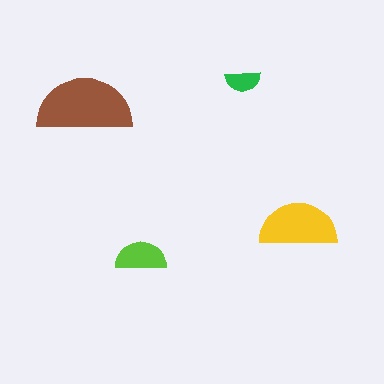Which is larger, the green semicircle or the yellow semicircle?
The yellow one.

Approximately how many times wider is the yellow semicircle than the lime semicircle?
About 1.5 times wider.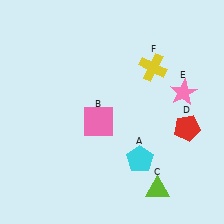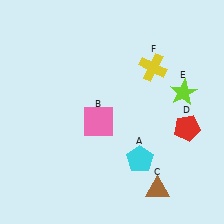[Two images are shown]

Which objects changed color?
C changed from lime to brown. E changed from pink to lime.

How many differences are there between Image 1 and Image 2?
There are 2 differences between the two images.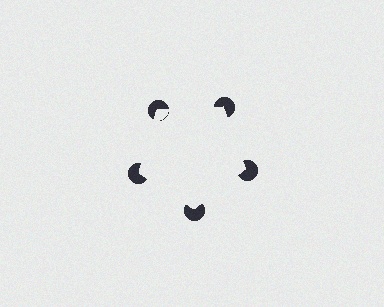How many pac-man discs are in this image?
There are 5 — one at each vertex of the illusory pentagon.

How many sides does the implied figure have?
5 sides.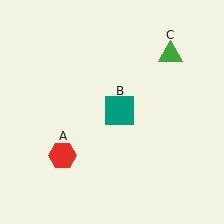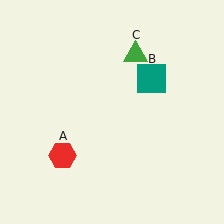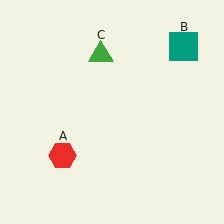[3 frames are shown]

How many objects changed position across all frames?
2 objects changed position: teal square (object B), green triangle (object C).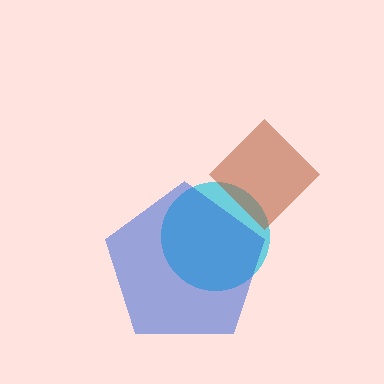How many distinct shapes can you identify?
There are 3 distinct shapes: a cyan circle, a blue pentagon, a brown diamond.